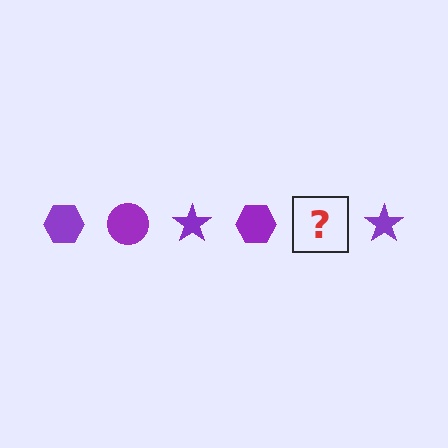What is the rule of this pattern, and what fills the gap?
The rule is that the pattern cycles through hexagon, circle, star shapes in purple. The gap should be filled with a purple circle.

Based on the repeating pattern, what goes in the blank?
The blank should be a purple circle.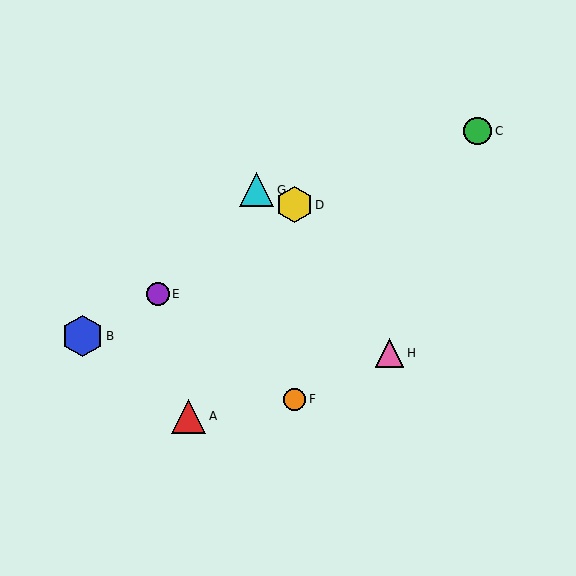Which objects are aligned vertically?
Objects D, F are aligned vertically.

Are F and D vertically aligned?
Yes, both are at x≈294.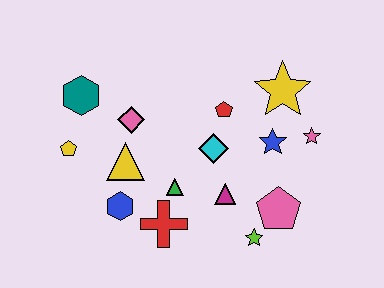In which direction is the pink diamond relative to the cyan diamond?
The pink diamond is to the left of the cyan diamond.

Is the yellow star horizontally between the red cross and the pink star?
Yes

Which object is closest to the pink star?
The blue star is closest to the pink star.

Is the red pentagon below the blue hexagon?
No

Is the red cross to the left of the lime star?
Yes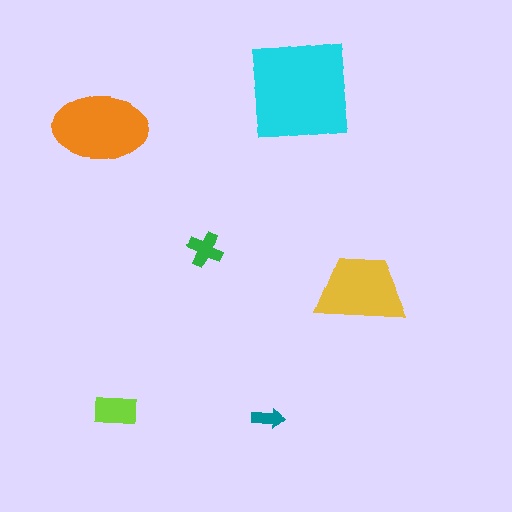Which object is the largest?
The cyan square.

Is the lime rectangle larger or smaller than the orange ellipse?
Smaller.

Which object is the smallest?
The teal arrow.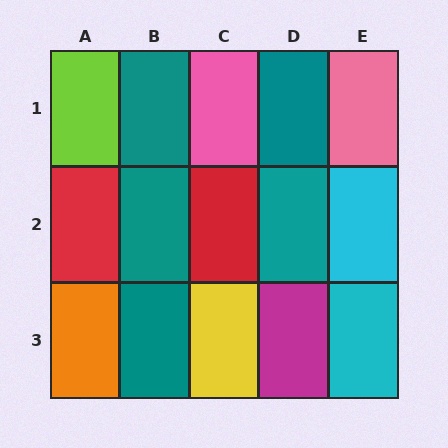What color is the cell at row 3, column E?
Cyan.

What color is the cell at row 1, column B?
Teal.